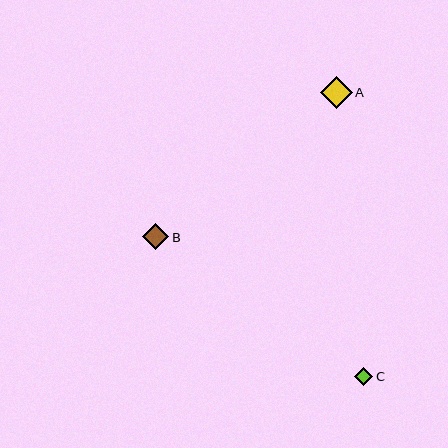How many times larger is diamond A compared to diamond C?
Diamond A is approximately 1.7 times the size of diamond C.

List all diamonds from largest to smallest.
From largest to smallest: A, B, C.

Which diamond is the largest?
Diamond A is the largest with a size of approximately 32 pixels.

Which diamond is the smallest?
Diamond C is the smallest with a size of approximately 18 pixels.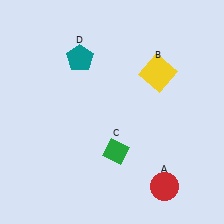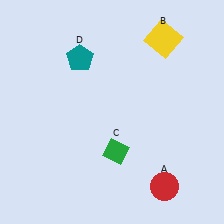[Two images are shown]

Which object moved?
The yellow square (B) moved up.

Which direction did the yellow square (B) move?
The yellow square (B) moved up.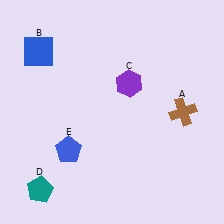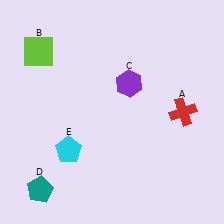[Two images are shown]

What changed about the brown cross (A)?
In Image 1, A is brown. In Image 2, it changed to red.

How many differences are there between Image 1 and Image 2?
There are 3 differences between the two images.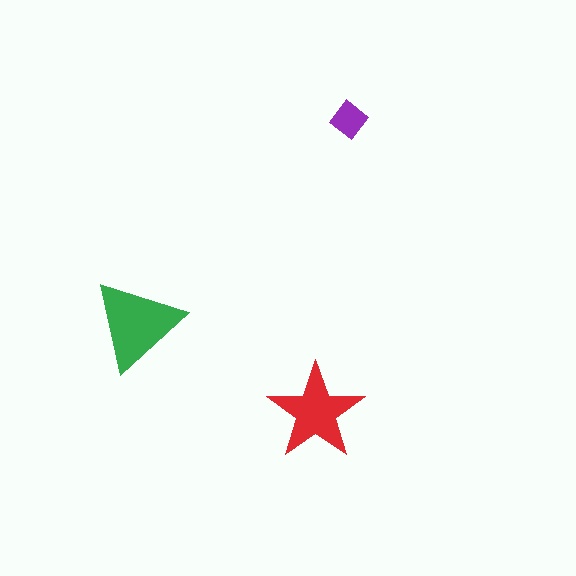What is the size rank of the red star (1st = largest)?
2nd.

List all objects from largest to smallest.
The green triangle, the red star, the purple diamond.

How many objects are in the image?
There are 3 objects in the image.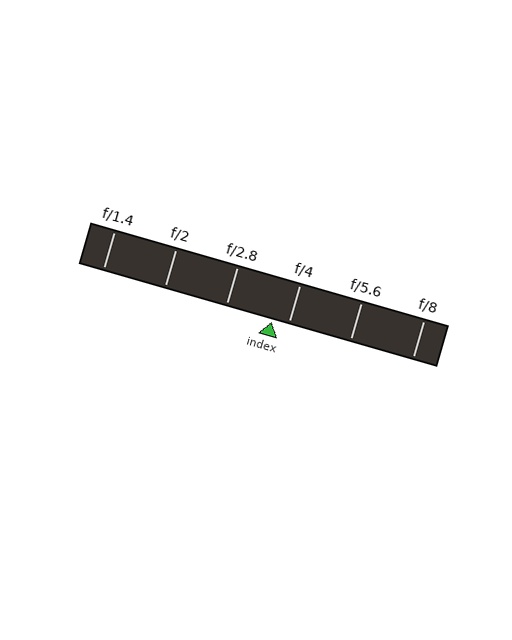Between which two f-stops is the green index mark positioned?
The index mark is between f/2.8 and f/4.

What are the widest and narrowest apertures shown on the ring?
The widest aperture shown is f/1.4 and the narrowest is f/8.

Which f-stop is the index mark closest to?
The index mark is closest to f/4.